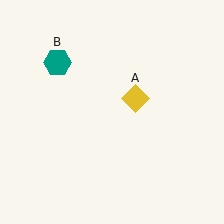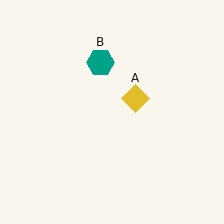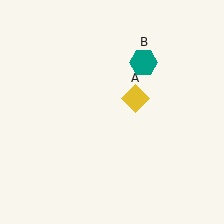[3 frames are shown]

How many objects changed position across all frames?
1 object changed position: teal hexagon (object B).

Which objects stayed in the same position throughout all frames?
Yellow diamond (object A) remained stationary.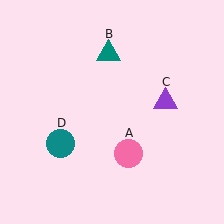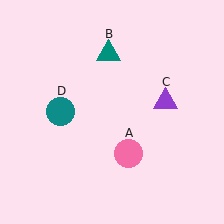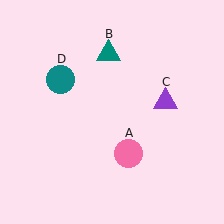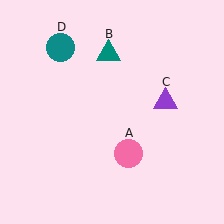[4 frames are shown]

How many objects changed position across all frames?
1 object changed position: teal circle (object D).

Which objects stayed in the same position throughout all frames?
Pink circle (object A) and teal triangle (object B) and purple triangle (object C) remained stationary.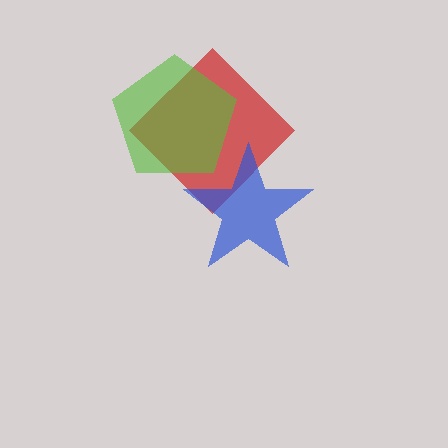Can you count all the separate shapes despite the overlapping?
Yes, there are 3 separate shapes.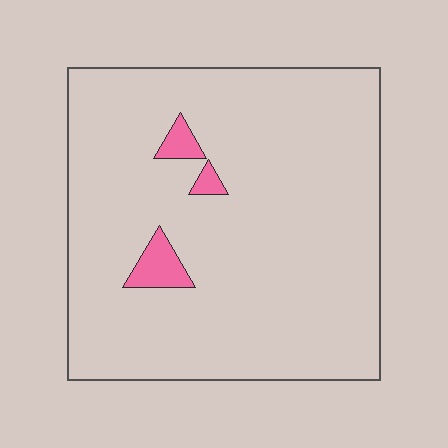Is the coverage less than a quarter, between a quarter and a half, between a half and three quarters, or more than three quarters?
Less than a quarter.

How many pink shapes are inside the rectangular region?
3.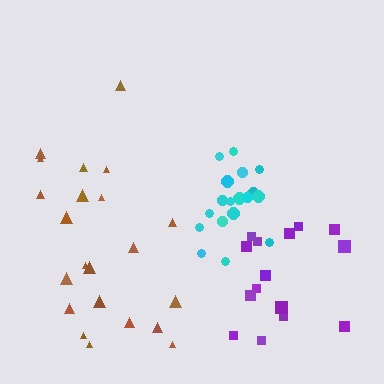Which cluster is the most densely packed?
Cyan.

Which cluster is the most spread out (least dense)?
Brown.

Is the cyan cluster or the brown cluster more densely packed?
Cyan.